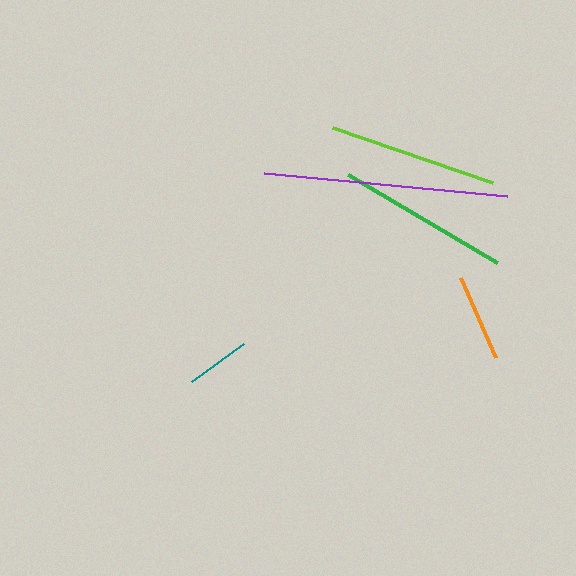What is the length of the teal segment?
The teal segment is approximately 65 pixels long.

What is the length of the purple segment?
The purple segment is approximately 244 pixels long.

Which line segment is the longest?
The purple line is the longest at approximately 244 pixels.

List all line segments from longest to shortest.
From longest to shortest: purple, green, lime, orange, teal.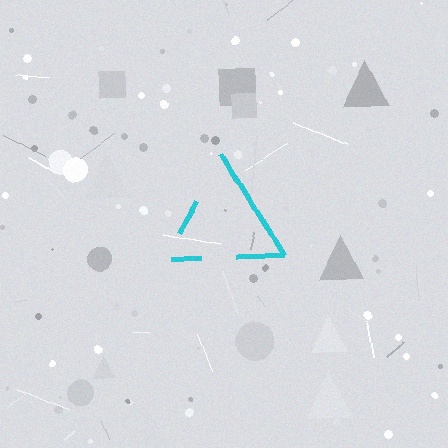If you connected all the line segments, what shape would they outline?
They would outline a triangle.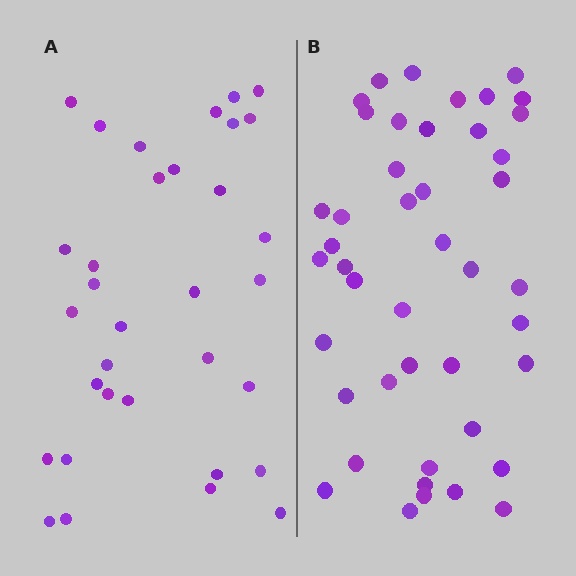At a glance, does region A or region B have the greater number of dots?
Region B (the right region) has more dots.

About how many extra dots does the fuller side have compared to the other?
Region B has roughly 12 or so more dots than region A.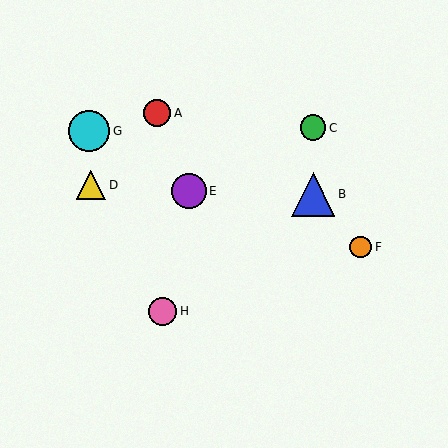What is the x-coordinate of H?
Object H is at x≈162.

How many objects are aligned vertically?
2 objects (B, C) are aligned vertically.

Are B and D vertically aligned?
No, B is at x≈313 and D is at x≈91.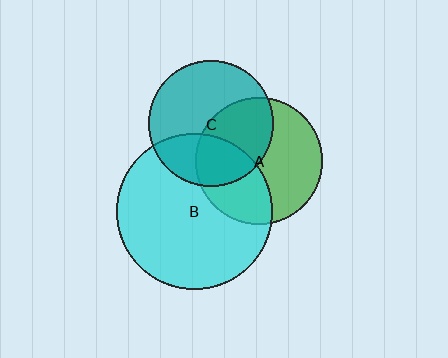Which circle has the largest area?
Circle B (cyan).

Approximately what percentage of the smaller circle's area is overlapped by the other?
Approximately 35%.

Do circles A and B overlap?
Yes.